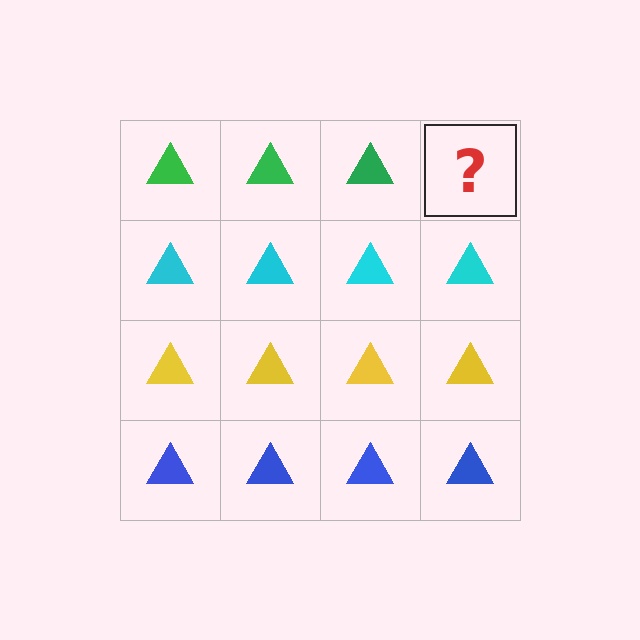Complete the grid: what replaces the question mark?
The question mark should be replaced with a green triangle.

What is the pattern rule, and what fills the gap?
The rule is that each row has a consistent color. The gap should be filled with a green triangle.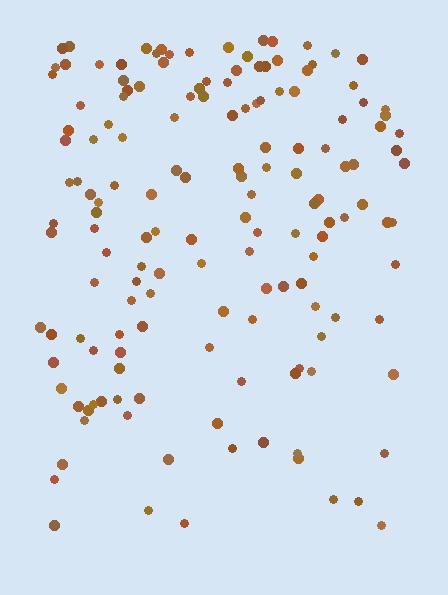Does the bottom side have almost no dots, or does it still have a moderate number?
Still a moderate number, just noticeably fewer than the top.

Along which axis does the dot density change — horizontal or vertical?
Vertical.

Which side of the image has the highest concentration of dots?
The top.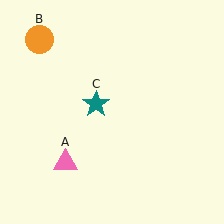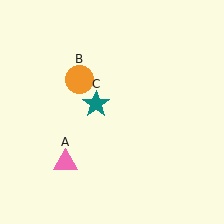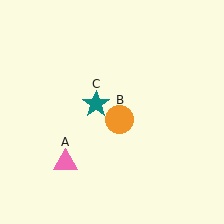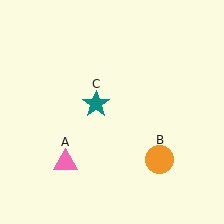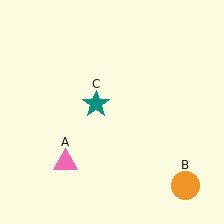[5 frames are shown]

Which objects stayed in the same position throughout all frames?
Pink triangle (object A) and teal star (object C) remained stationary.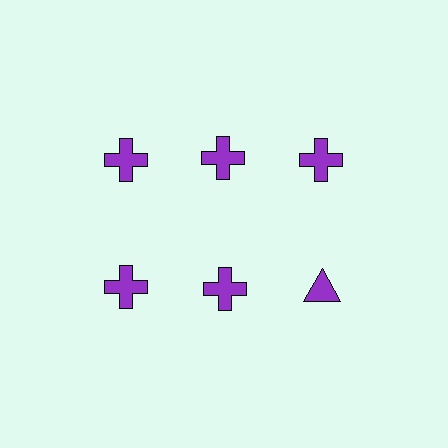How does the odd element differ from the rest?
It has a different shape: triangle instead of cross.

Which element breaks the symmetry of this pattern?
The purple triangle in the second row, center column breaks the symmetry. All other shapes are purple crosses.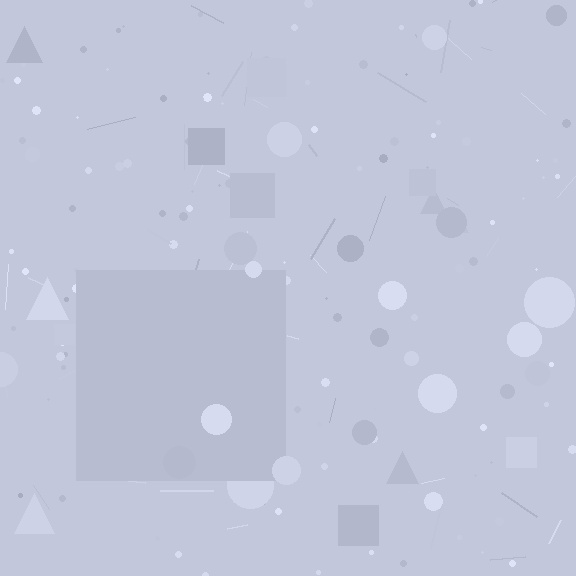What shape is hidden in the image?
A square is hidden in the image.